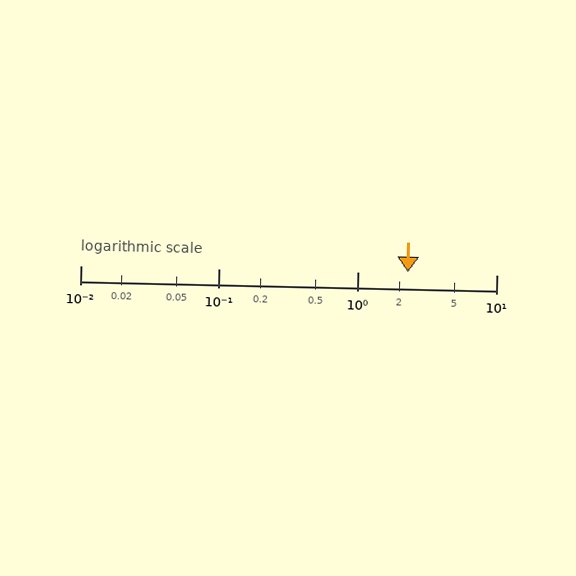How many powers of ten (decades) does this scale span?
The scale spans 3 decades, from 0.01 to 10.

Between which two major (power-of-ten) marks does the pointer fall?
The pointer is between 1 and 10.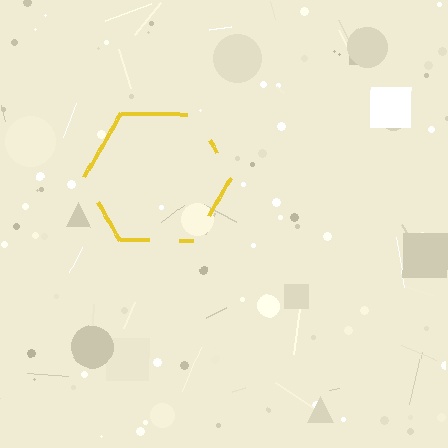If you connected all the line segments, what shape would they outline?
They would outline a hexagon.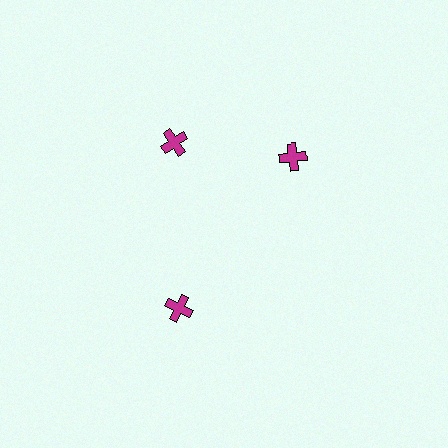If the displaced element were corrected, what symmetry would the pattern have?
It would have 3-fold rotational symmetry — the pattern would map onto itself every 120 degrees.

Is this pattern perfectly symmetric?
No. The 3 magenta crosses are arranged in a ring, but one element near the 3 o'clock position is rotated out of alignment along the ring, breaking the 3-fold rotational symmetry.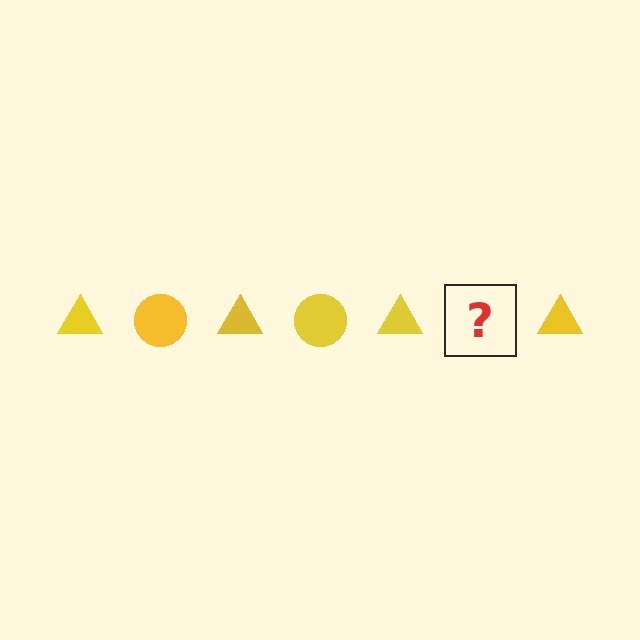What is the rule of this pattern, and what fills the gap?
The rule is that the pattern cycles through triangle, circle shapes in yellow. The gap should be filled with a yellow circle.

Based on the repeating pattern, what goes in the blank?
The blank should be a yellow circle.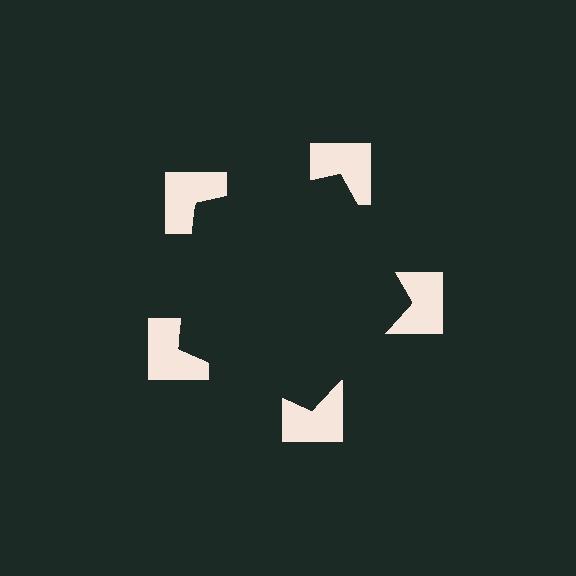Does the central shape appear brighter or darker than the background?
It typically appears slightly darker than the background, even though no actual brightness change is drawn.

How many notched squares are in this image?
There are 5 — one at each vertex of the illusory pentagon.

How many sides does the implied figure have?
5 sides.